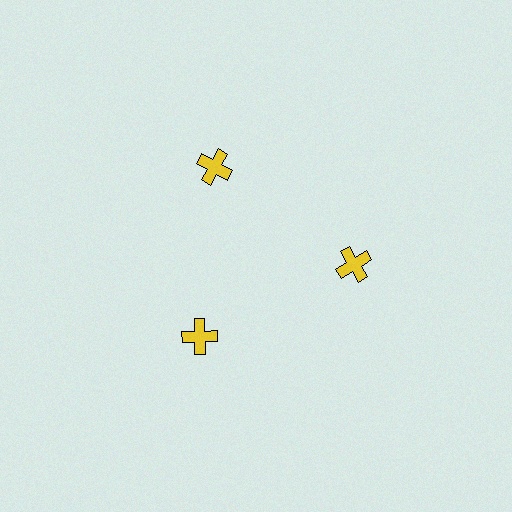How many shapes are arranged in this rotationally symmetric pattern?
There are 3 shapes, arranged in 3 groups of 1.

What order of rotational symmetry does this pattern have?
This pattern has 3-fold rotational symmetry.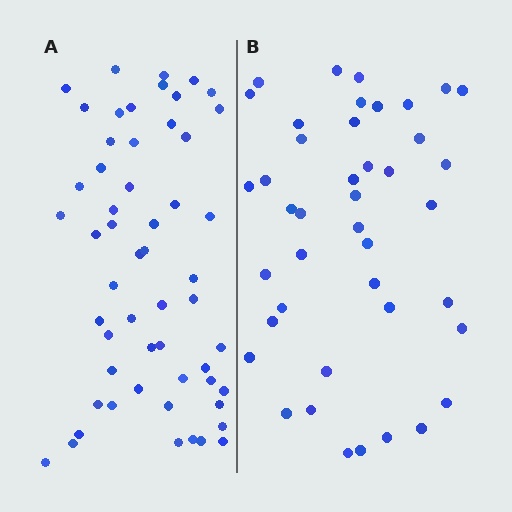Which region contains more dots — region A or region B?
Region A (the left region) has more dots.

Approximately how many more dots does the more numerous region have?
Region A has approximately 15 more dots than region B.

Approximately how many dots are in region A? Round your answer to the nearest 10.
About 60 dots. (The exact count is 55, which rounds to 60.)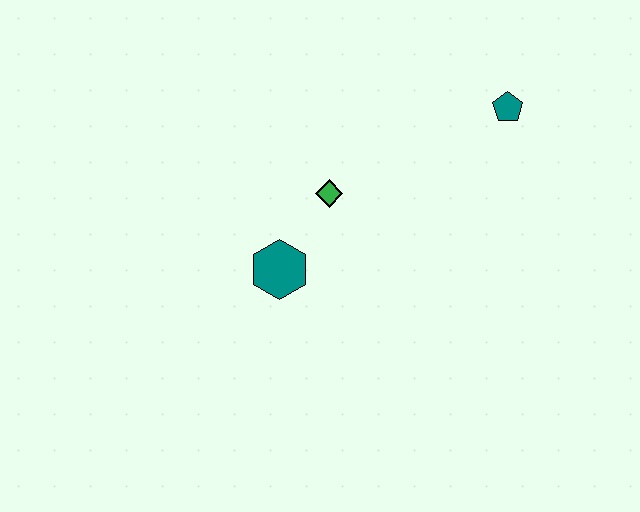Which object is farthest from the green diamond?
The teal pentagon is farthest from the green diamond.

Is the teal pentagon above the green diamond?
Yes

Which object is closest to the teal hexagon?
The green diamond is closest to the teal hexagon.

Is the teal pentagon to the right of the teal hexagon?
Yes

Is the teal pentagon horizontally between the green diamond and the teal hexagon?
No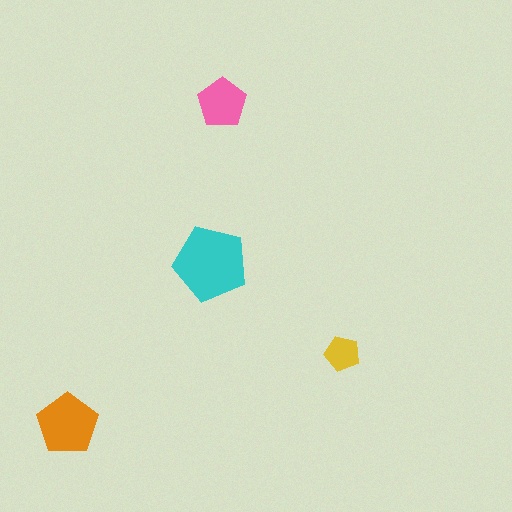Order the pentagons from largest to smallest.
the cyan one, the orange one, the pink one, the yellow one.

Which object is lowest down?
The orange pentagon is bottommost.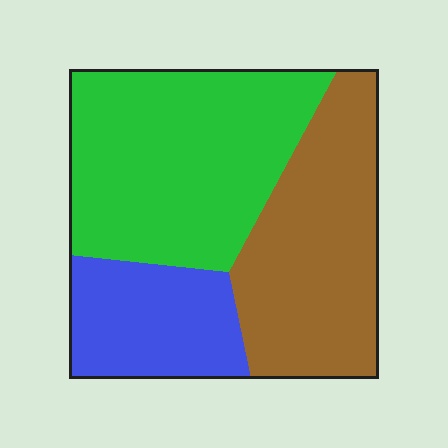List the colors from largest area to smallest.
From largest to smallest: green, brown, blue.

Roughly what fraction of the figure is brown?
Brown takes up between a third and a half of the figure.